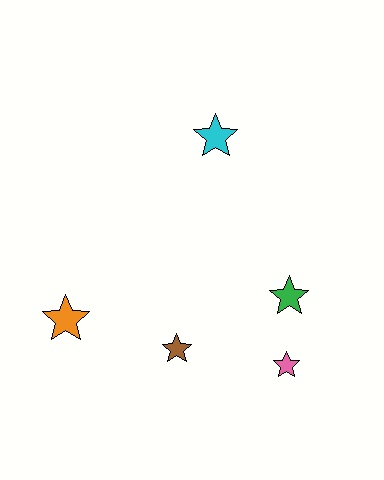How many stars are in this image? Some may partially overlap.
There are 5 stars.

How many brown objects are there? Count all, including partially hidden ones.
There is 1 brown object.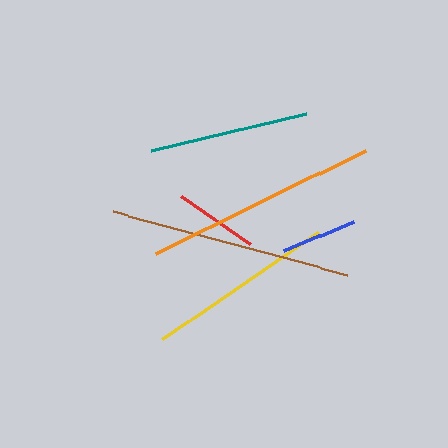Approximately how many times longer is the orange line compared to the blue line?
The orange line is approximately 3.1 times the length of the blue line.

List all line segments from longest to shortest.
From longest to shortest: brown, orange, yellow, teal, red, blue.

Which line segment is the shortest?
The blue line is the shortest at approximately 76 pixels.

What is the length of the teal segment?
The teal segment is approximately 159 pixels long.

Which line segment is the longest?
The brown line is the longest at approximately 242 pixels.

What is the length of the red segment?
The red segment is approximately 84 pixels long.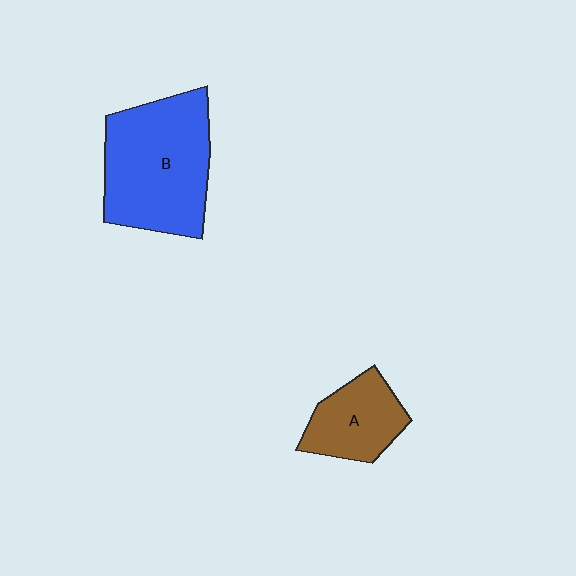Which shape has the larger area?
Shape B (blue).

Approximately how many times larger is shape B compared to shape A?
Approximately 2.0 times.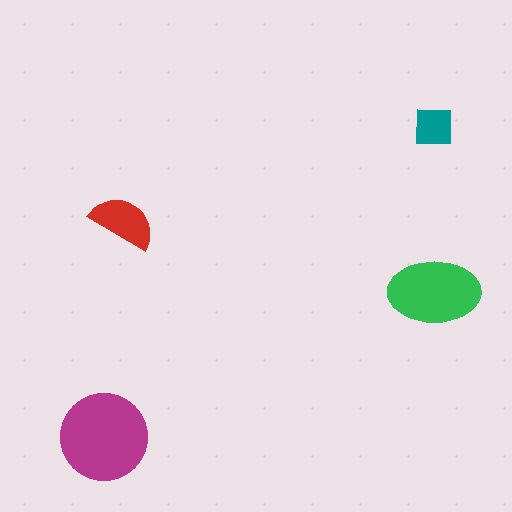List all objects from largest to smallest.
The magenta circle, the green ellipse, the red semicircle, the teal square.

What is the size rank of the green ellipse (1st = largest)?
2nd.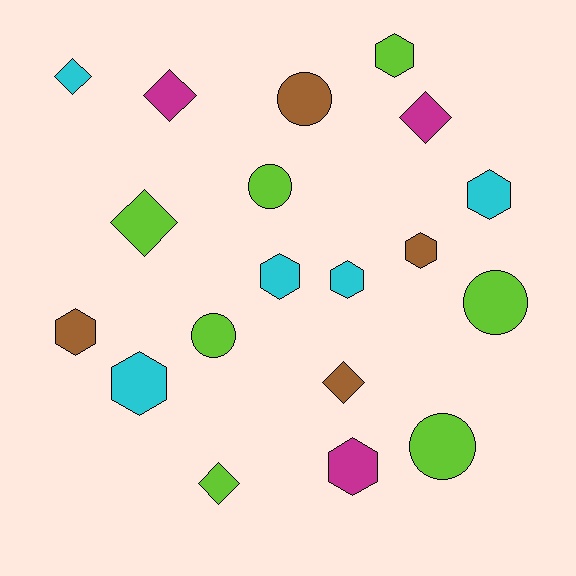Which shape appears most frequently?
Hexagon, with 8 objects.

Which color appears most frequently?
Lime, with 7 objects.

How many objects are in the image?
There are 19 objects.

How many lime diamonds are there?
There are 2 lime diamonds.